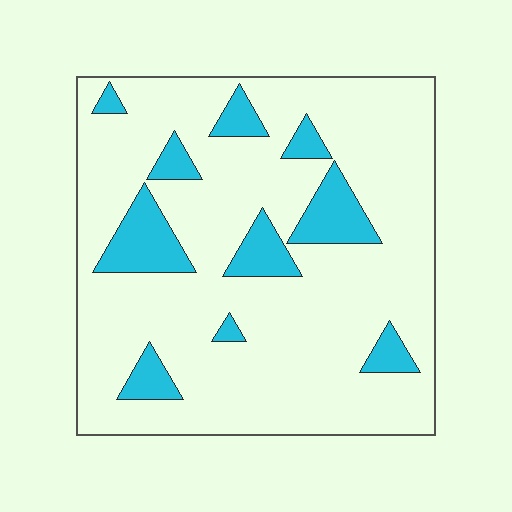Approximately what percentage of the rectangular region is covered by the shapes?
Approximately 15%.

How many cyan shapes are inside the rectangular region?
10.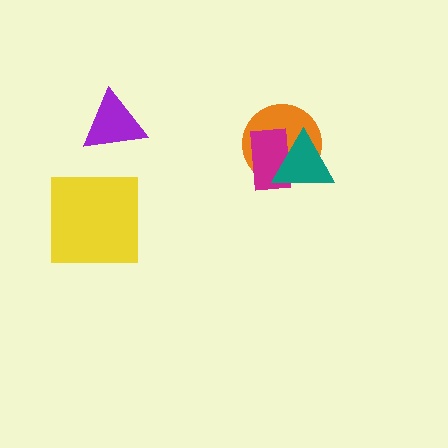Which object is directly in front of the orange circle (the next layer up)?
The magenta rectangle is directly in front of the orange circle.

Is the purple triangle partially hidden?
No, no other shape covers it.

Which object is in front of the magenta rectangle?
The teal triangle is in front of the magenta rectangle.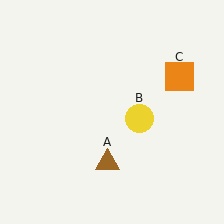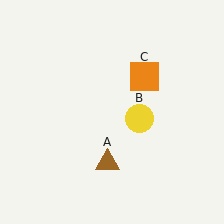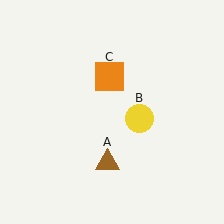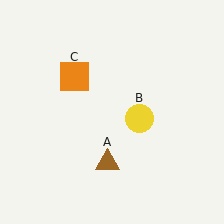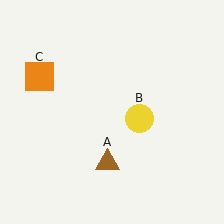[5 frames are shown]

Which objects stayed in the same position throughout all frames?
Brown triangle (object A) and yellow circle (object B) remained stationary.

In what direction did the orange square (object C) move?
The orange square (object C) moved left.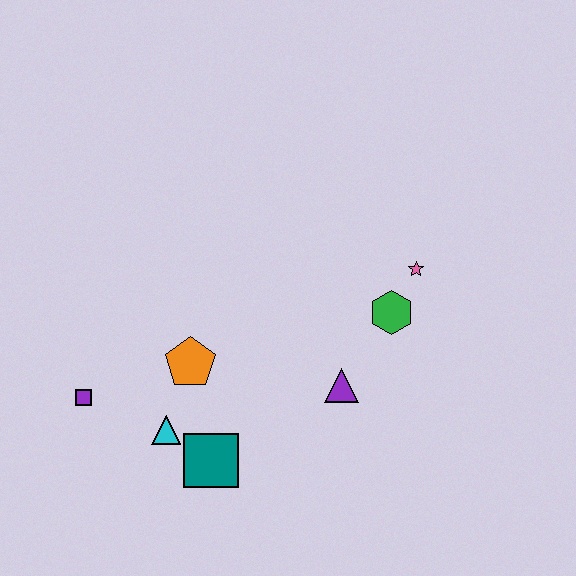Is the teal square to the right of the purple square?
Yes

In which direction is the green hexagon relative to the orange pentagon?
The green hexagon is to the right of the orange pentagon.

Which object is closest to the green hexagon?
The pink star is closest to the green hexagon.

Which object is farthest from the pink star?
The purple square is farthest from the pink star.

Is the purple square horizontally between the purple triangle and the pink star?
No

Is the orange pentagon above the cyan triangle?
Yes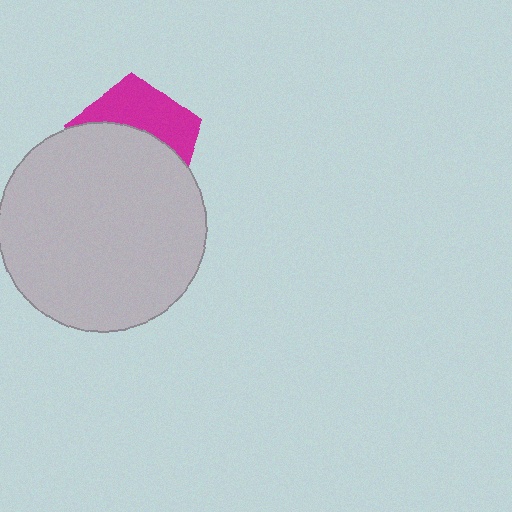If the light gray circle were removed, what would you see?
You would see the complete magenta pentagon.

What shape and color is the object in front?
The object in front is a light gray circle.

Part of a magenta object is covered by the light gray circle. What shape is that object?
It is a pentagon.